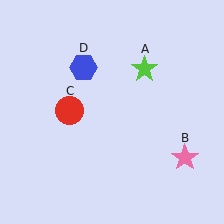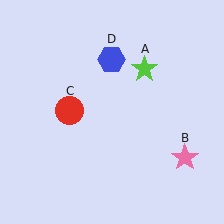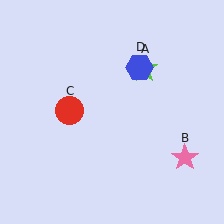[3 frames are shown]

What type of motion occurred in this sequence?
The blue hexagon (object D) rotated clockwise around the center of the scene.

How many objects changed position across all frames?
1 object changed position: blue hexagon (object D).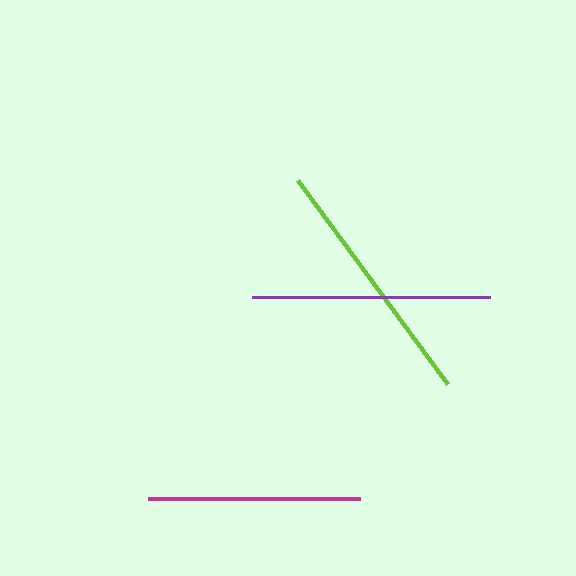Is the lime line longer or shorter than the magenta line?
The lime line is longer than the magenta line.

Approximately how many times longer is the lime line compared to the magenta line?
The lime line is approximately 1.2 times the length of the magenta line.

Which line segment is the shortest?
The magenta line is the shortest at approximately 212 pixels.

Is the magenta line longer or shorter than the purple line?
The purple line is longer than the magenta line.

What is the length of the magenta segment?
The magenta segment is approximately 212 pixels long.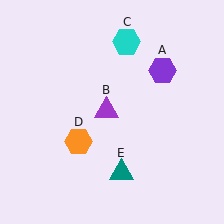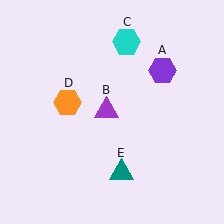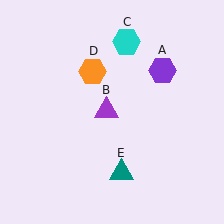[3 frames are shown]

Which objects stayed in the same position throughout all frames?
Purple hexagon (object A) and purple triangle (object B) and cyan hexagon (object C) and teal triangle (object E) remained stationary.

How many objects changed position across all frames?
1 object changed position: orange hexagon (object D).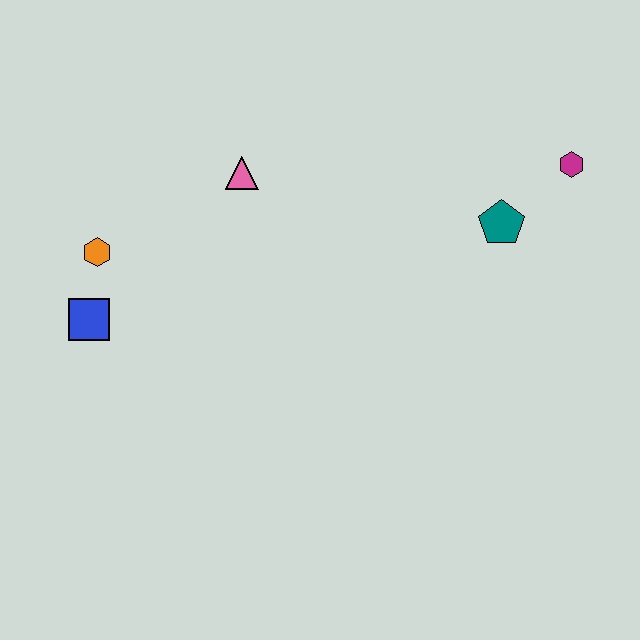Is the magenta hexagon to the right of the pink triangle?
Yes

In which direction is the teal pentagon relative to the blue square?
The teal pentagon is to the right of the blue square.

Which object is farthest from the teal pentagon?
The blue square is farthest from the teal pentagon.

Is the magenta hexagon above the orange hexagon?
Yes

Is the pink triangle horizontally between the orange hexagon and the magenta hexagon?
Yes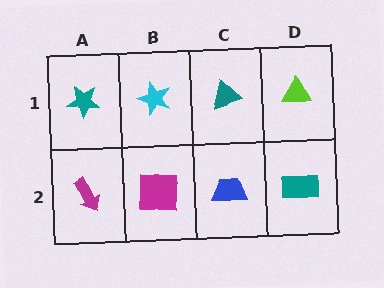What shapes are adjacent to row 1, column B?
A magenta square (row 2, column B), a teal star (row 1, column A), a teal triangle (row 1, column C).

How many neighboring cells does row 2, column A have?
2.